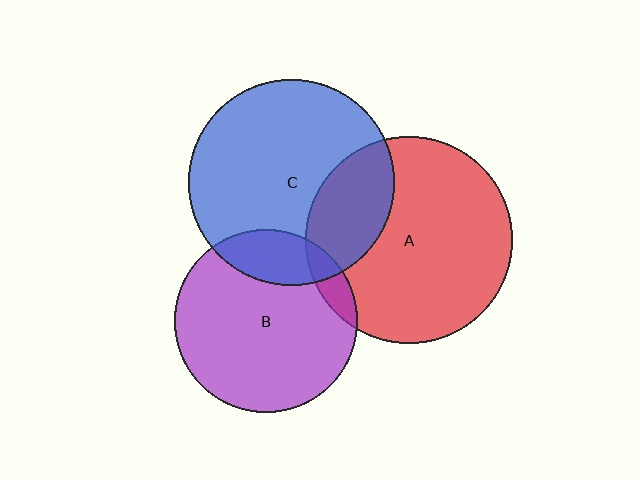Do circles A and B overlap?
Yes.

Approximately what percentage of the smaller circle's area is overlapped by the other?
Approximately 10%.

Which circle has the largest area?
Circle A (red).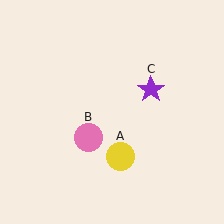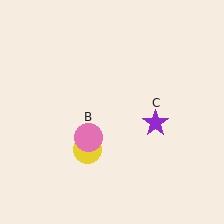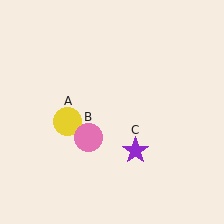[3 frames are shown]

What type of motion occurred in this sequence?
The yellow circle (object A), purple star (object C) rotated clockwise around the center of the scene.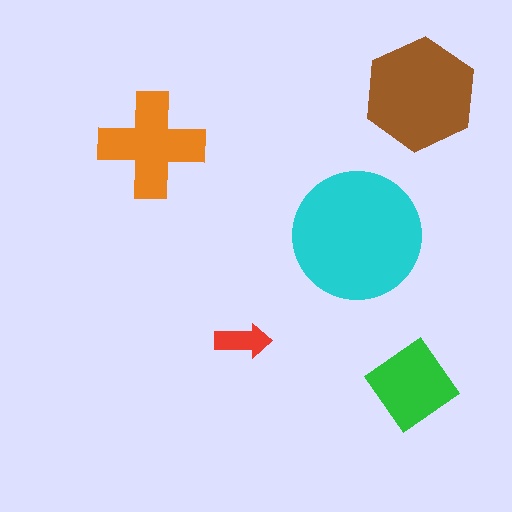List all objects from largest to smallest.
The cyan circle, the brown hexagon, the orange cross, the green diamond, the red arrow.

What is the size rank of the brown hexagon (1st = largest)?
2nd.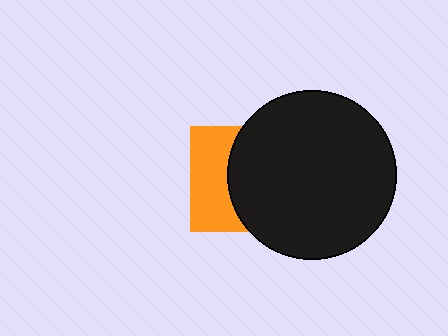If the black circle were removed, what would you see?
You would see the complete orange square.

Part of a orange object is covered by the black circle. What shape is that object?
It is a square.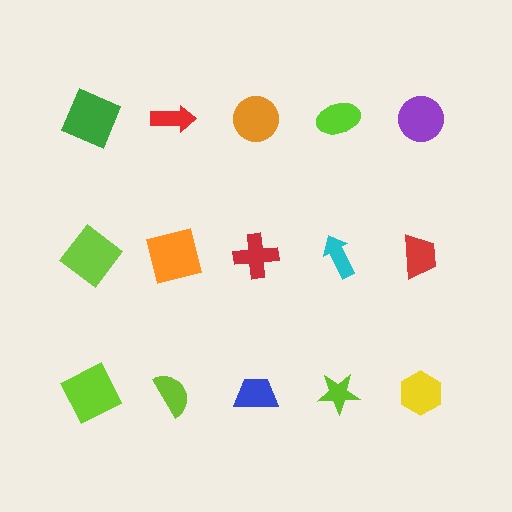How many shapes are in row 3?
5 shapes.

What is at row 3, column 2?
A lime semicircle.